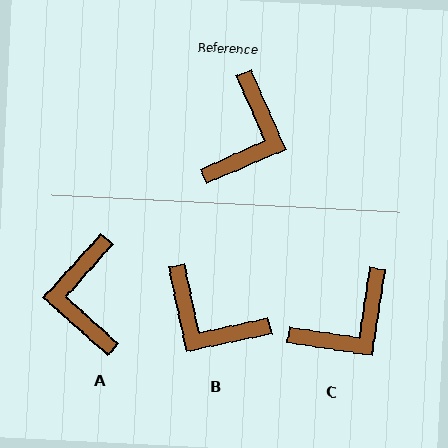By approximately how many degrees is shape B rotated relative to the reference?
Approximately 102 degrees clockwise.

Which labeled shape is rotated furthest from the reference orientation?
A, about 156 degrees away.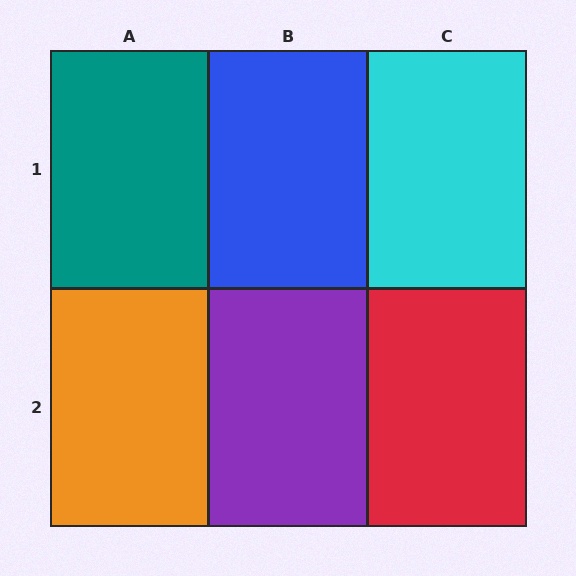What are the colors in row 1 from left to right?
Teal, blue, cyan.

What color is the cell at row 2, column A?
Orange.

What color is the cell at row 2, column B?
Purple.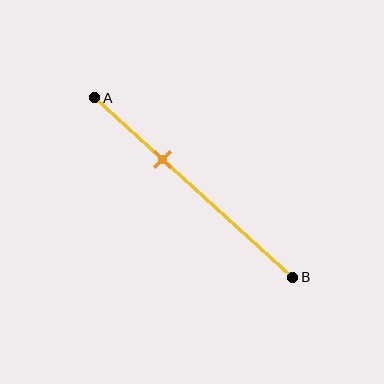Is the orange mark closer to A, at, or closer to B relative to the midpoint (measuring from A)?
The orange mark is closer to point A than the midpoint of segment AB.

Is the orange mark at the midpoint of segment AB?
No, the mark is at about 35% from A, not at the 50% midpoint.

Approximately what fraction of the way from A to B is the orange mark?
The orange mark is approximately 35% of the way from A to B.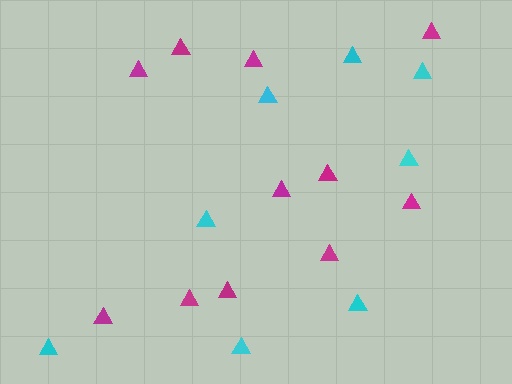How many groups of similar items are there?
There are 2 groups: one group of cyan triangles (8) and one group of magenta triangles (11).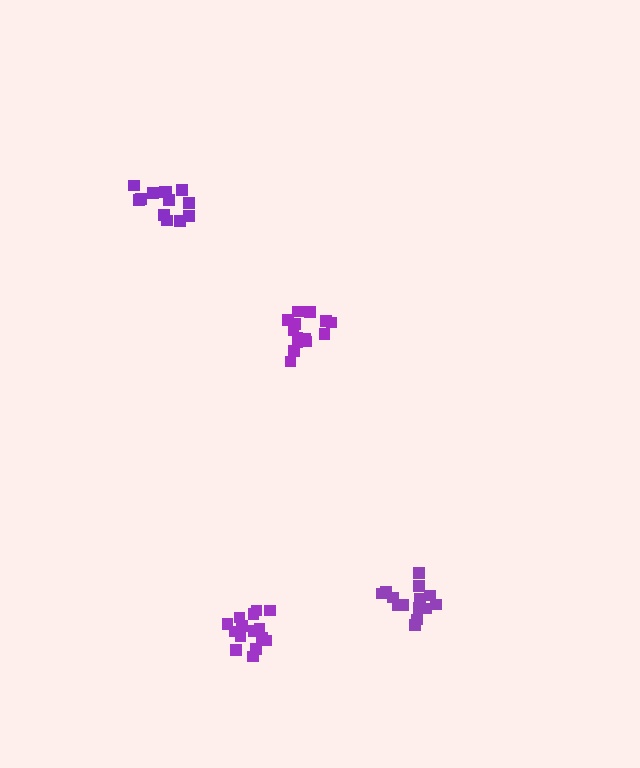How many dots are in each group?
Group 1: 16 dots, Group 2: 15 dots, Group 3: 15 dots, Group 4: 13 dots (59 total).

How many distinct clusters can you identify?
There are 4 distinct clusters.